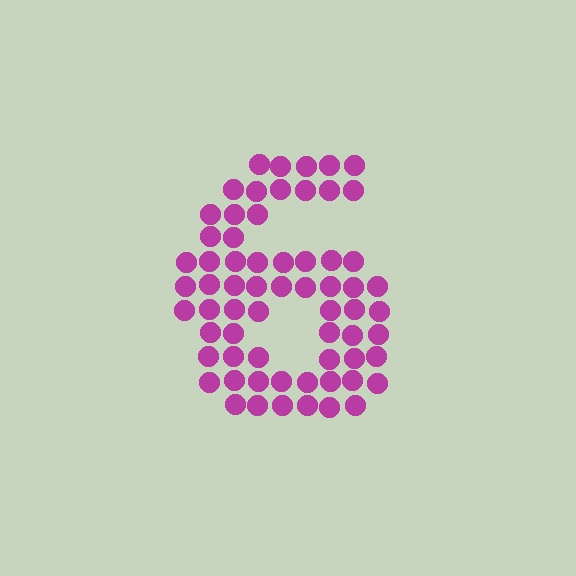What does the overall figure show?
The overall figure shows the digit 6.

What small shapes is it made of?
It is made of small circles.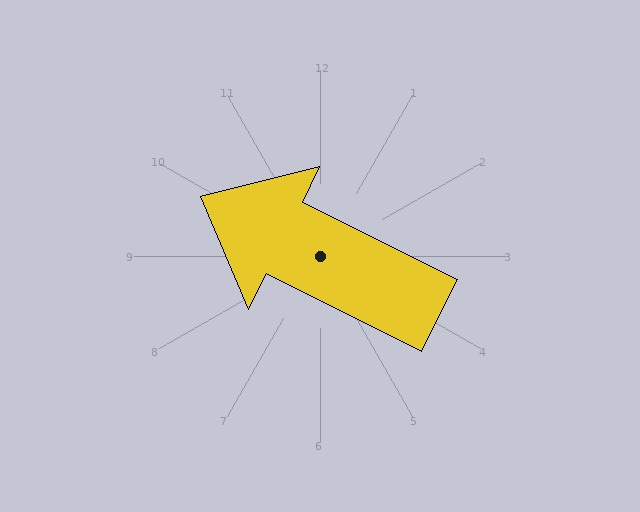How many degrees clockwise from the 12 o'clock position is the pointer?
Approximately 297 degrees.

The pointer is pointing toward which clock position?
Roughly 10 o'clock.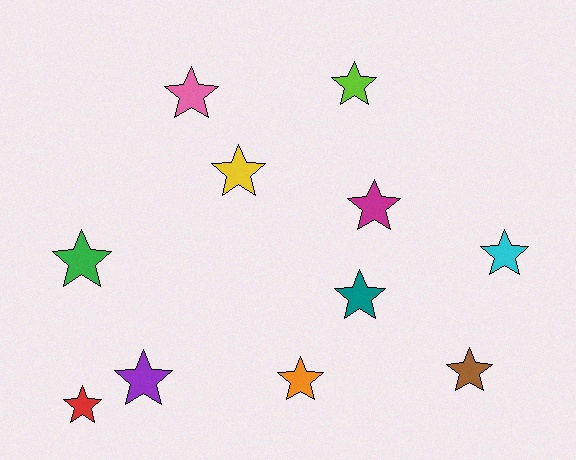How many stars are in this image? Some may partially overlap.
There are 11 stars.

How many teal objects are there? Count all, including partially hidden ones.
There is 1 teal object.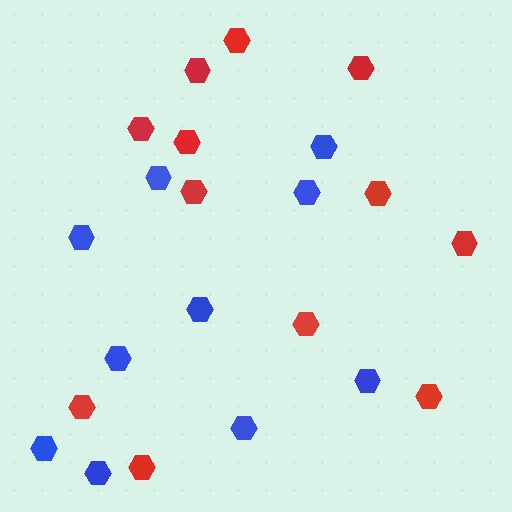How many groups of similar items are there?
There are 2 groups: one group of blue hexagons (10) and one group of red hexagons (12).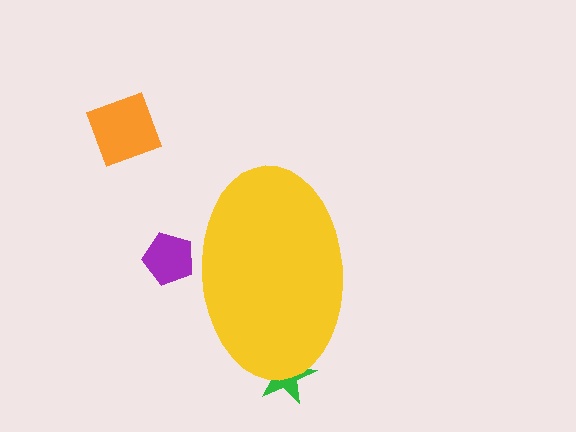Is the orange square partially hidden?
No, the orange square is fully visible.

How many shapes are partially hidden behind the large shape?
2 shapes are partially hidden.